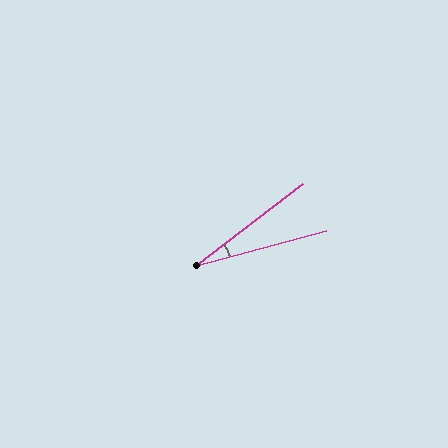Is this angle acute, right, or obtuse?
It is acute.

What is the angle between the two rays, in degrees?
Approximately 22 degrees.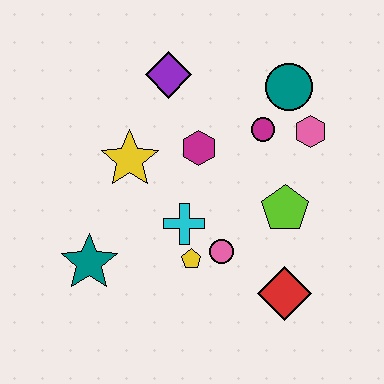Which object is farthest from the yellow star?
The red diamond is farthest from the yellow star.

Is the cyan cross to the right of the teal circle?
No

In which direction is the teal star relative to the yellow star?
The teal star is below the yellow star.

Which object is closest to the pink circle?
The yellow pentagon is closest to the pink circle.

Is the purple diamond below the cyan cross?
No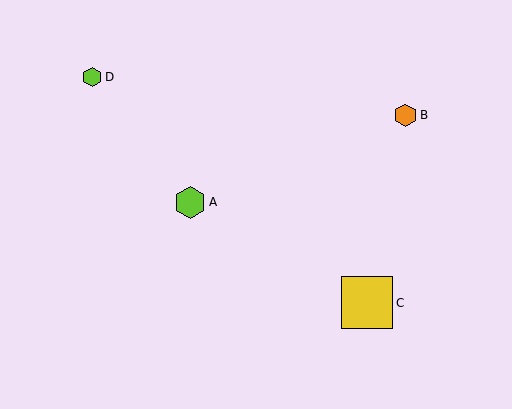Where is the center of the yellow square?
The center of the yellow square is at (367, 303).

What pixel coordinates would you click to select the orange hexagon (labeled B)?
Click at (406, 115) to select the orange hexagon B.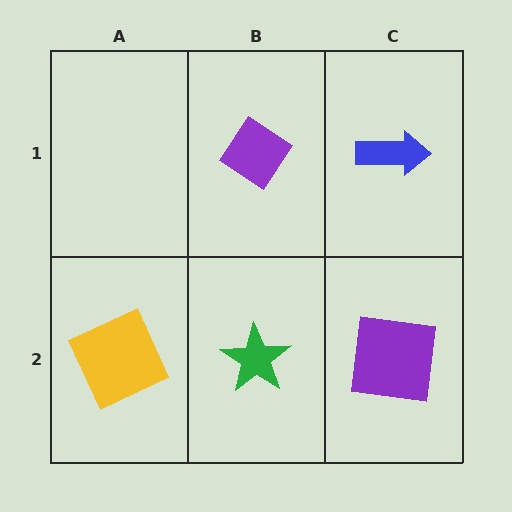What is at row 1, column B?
A purple diamond.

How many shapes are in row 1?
2 shapes.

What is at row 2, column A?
A yellow square.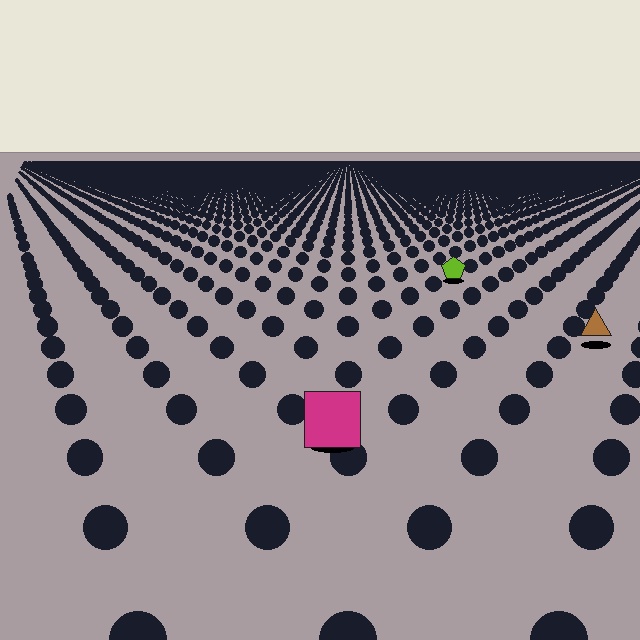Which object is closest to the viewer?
The magenta square is closest. The texture marks near it are larger and more spread out.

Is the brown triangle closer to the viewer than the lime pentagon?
Yes. The brown triangle is closer — you can tell from the texture gradient: the ground texture is coarser near it.